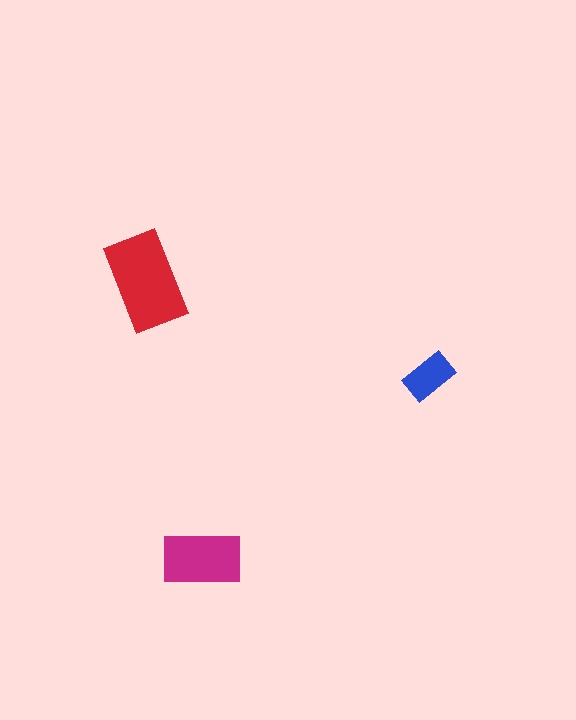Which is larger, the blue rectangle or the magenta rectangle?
The magenta one.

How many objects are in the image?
There are 3 objects in the image.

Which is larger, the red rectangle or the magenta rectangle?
The red one.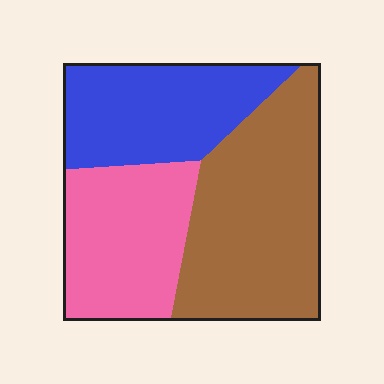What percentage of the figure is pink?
Pink covers roughly 30% of the figure.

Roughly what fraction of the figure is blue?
Blue covers 29% of the figure.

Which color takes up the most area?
Brown, at roughly 45%.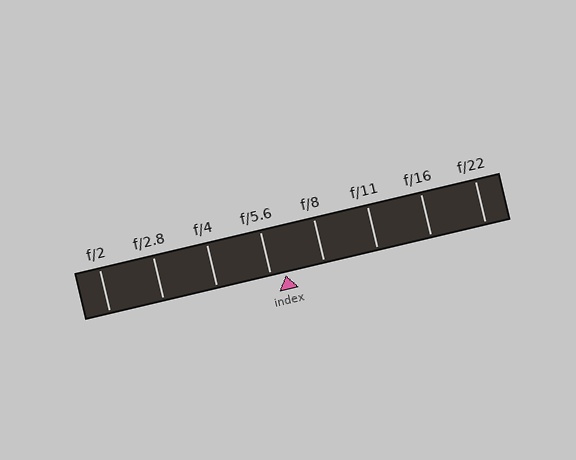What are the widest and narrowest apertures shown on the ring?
The widest aperture shown is f/2 and the narrowest is f/22.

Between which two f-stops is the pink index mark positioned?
The index mark is between f/5.6 and f/8.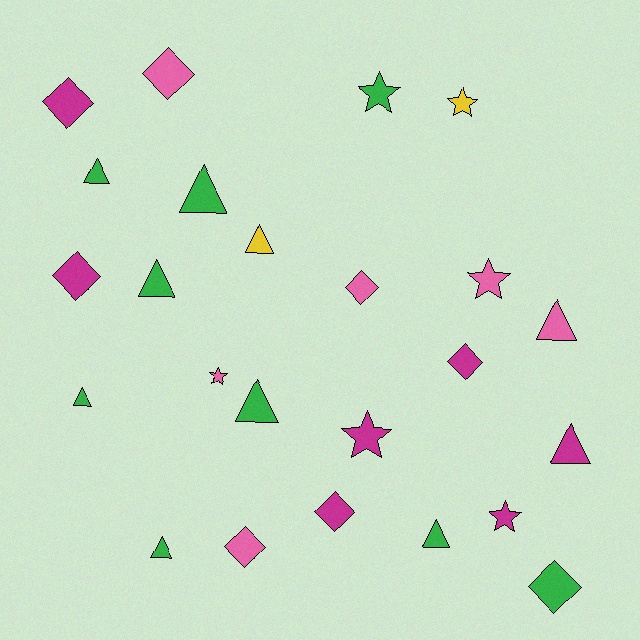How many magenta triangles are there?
There is 1 magenta triangle.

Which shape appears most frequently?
Triangle, with 10 objects.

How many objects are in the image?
There are 24 objects.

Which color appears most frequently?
Green, with 9 objects.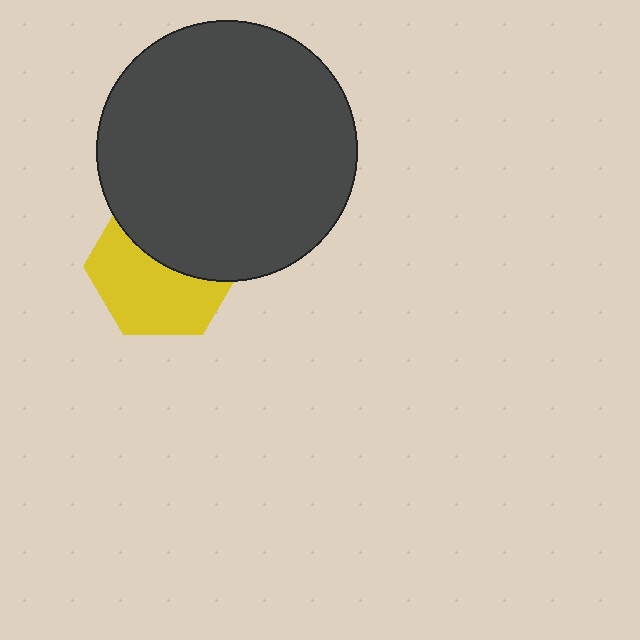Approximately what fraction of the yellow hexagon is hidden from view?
Roughly 44% of the yellow hexagon is hidden behind the dark gray circle.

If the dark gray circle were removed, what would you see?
You would see the complete yellow hexagon.